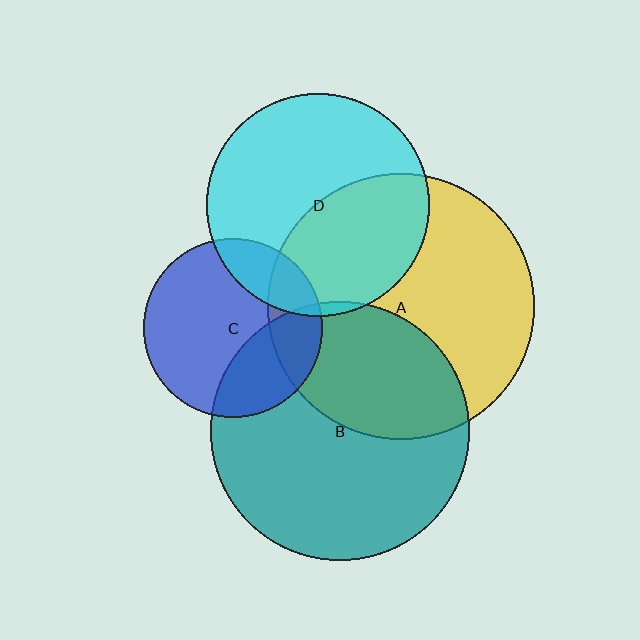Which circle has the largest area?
Circle A (yellow).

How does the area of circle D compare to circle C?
Approximately 1.5 times.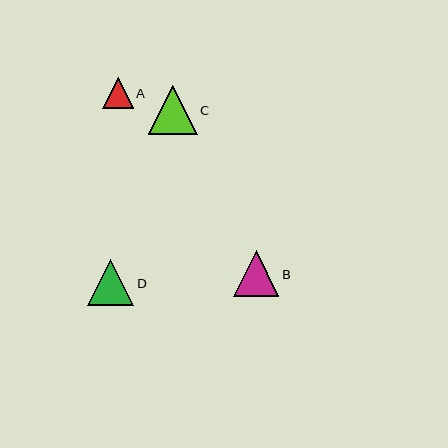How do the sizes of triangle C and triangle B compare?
Triangle C and triangle B are approximately the same size.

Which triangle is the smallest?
Triangle A is the smallest with a size of approximately 31 pixels.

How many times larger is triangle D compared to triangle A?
Triangle D is approximately 1.5 times the size of triangle A.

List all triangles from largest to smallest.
From largest to smallest: C, D, B, A.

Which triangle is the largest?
Triangle C is the largest with a size of approximately 48 pixels.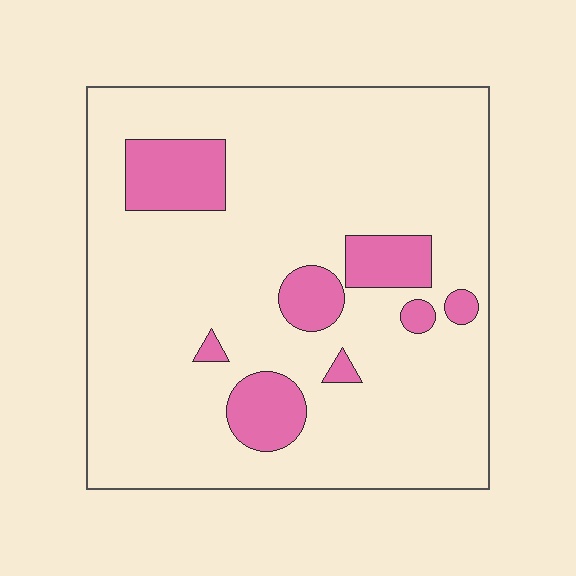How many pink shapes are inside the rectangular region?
8.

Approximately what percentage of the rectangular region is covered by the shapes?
Approximately 15%.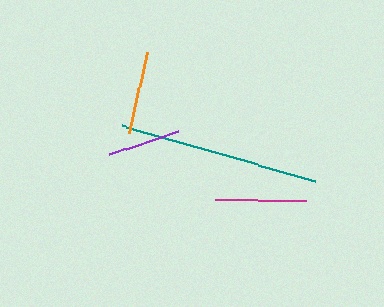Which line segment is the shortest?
The purple line is the shortest at approximately 73 pixels.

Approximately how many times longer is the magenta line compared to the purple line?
The magenta line is approximately 1.2 times the length of the purple line.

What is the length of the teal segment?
The teal segment is approximately 200 pixels long.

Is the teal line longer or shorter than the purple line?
The teal line is longer than the purple line.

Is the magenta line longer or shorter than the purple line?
The magenta line is longer than the purple line.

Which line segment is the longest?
The teal line is the longest at approximately 200 pixels.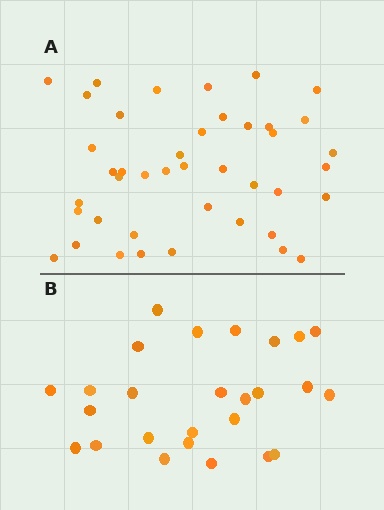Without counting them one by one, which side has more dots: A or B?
Region A (the top region) has more dots.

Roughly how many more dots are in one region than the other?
Region A has approximately 15 more dots than region B.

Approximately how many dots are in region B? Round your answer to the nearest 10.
About 30 dots. (The exact count is 26, which rounds to 30.)